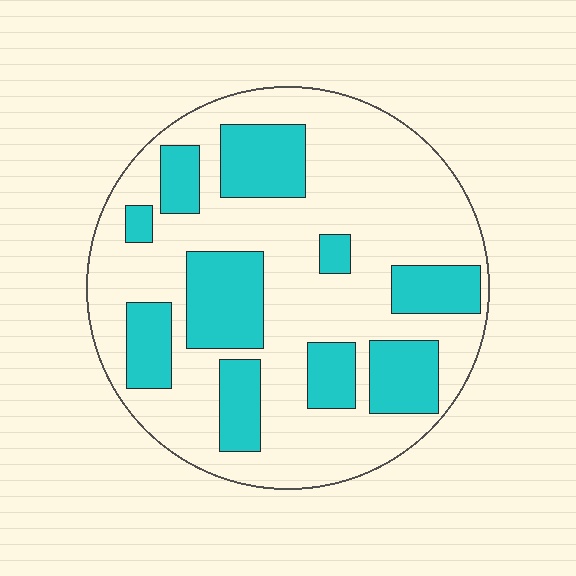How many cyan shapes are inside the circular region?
10.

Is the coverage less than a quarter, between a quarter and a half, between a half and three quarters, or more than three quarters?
Between a quarter and a half.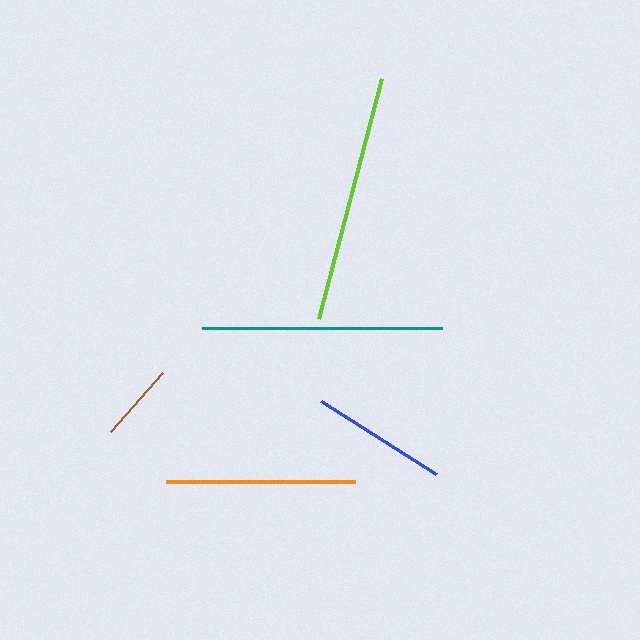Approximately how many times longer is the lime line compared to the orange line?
The lime line is approximately 1.3 times the length of the orange line.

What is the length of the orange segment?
The orange segment is approximately 188 pixels long.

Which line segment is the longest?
The lime line is the longest at approximately 248 pixels.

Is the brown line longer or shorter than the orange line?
The orange line is longer than the brown line.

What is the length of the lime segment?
The lime segment is approximately 248 pixels long.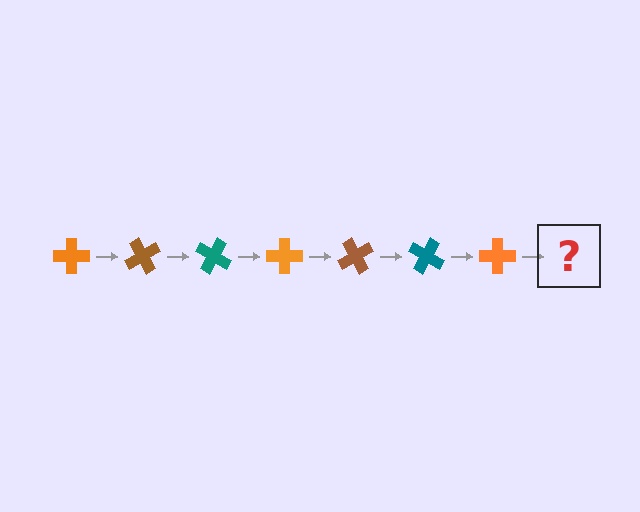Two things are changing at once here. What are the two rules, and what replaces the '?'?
The two rules are that it rotates 60 degrees each step and the color cycles through orange, brown, and teal. The '?' should be a brown cross, rotated 420 degrees from the start.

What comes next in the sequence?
The next element should be a brown cross, rotated 420 degrees from the start.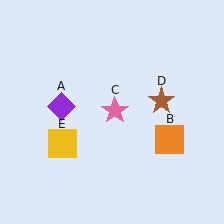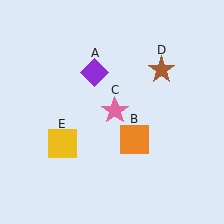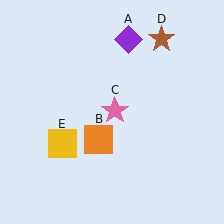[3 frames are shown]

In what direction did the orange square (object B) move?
The orange square (object B) moved left.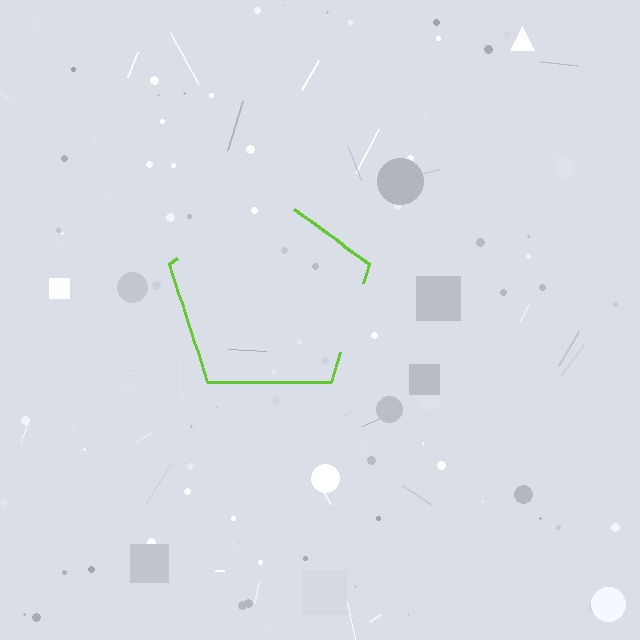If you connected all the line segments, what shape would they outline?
They would outline a pentagon.